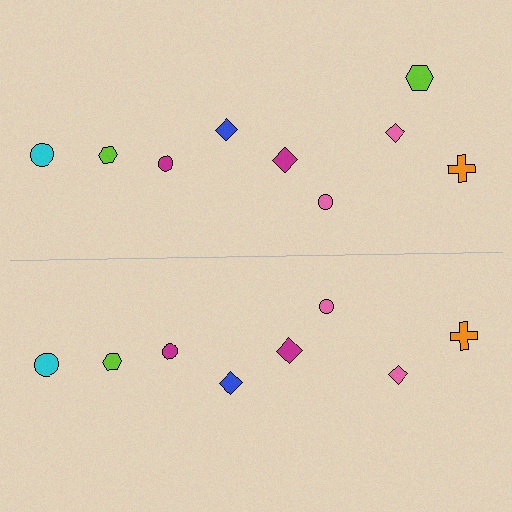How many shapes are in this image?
There are 17 shapes in this image.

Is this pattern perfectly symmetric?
No, the pattern is not perfectly symmetric. A lime hexagon is missing from the bottom side.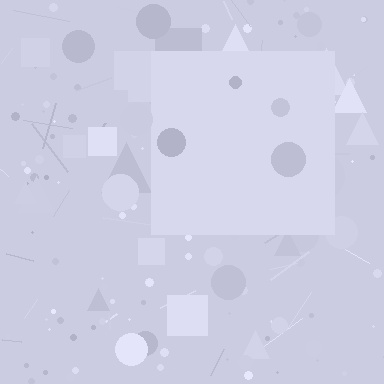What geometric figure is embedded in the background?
A square is embedded in the background.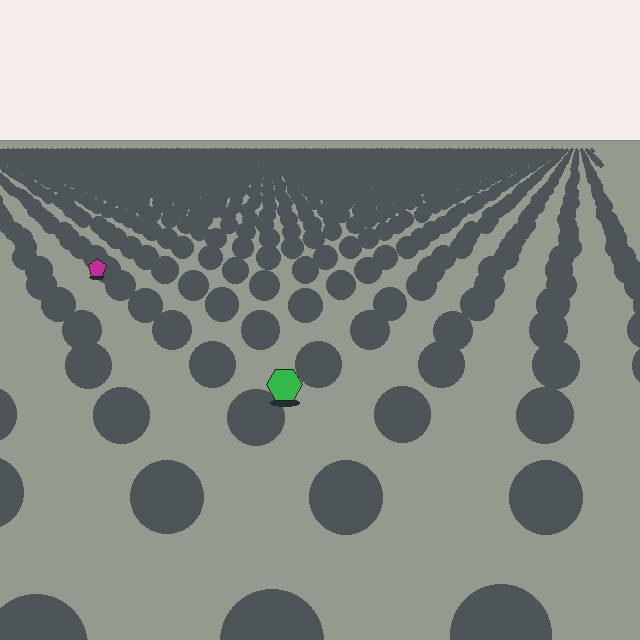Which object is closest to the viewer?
The green hexagon is closest. The texture marks near it are larger and more spread out.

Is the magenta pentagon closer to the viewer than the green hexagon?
No. The green hexagon is closer — you can tell from the texture gradient: the ground texture is coarser near it.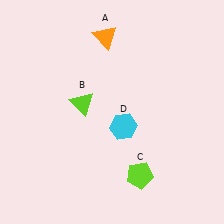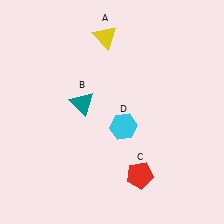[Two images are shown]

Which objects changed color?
A changed from orange to yellow. B changed from lime to teal. C changed from lime to red.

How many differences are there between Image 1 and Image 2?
There are 3 differences between the two images.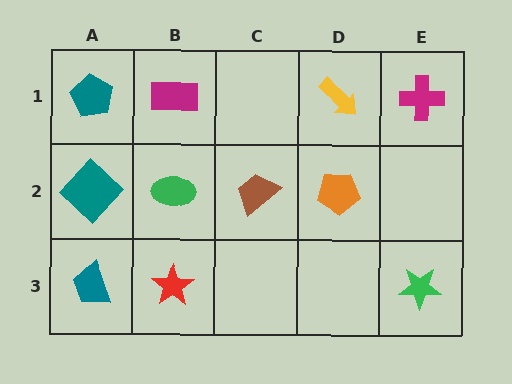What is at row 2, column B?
A green ellipse.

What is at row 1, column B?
A magenta rectangle.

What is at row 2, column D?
An orange pentagon.